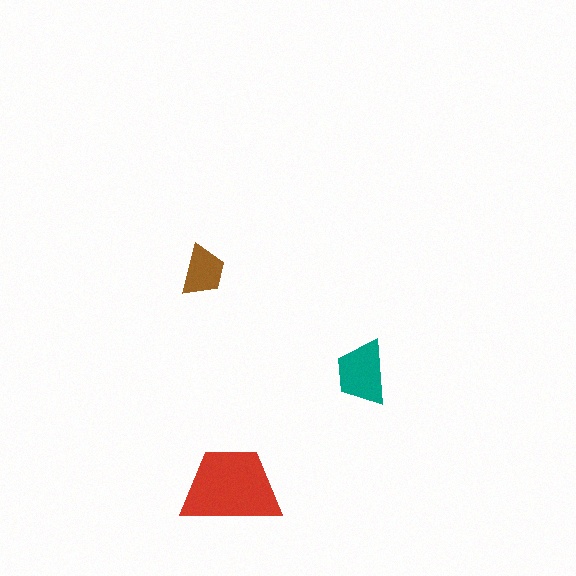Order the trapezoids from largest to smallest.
the red one, the teal one, the brown one.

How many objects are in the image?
There are 3 objects in the image.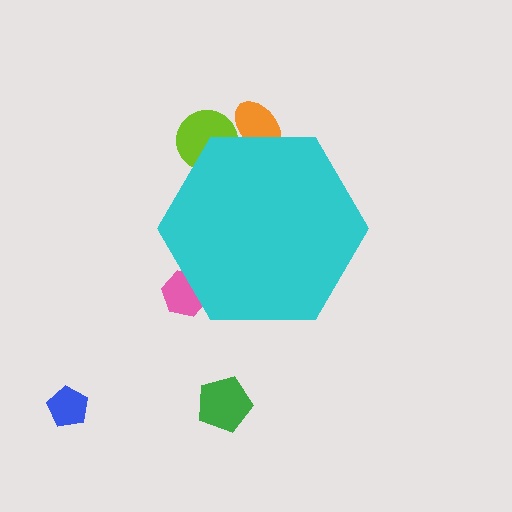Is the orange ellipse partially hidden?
Yes, the orange ellipse is partially hidden behind the cyan hexagon.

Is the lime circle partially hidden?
Yes, the lime circle is partially hidden behind the cyan hexagon.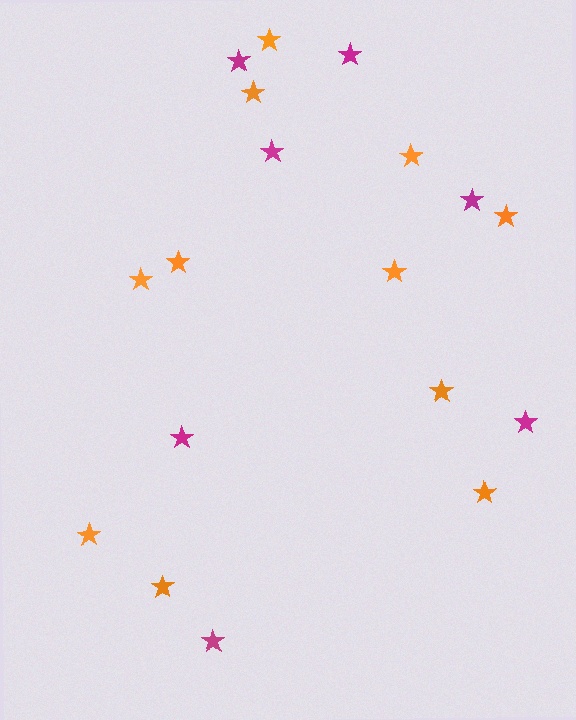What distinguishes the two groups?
There are 2 groups: one group of orange stars (11) and one group of magenta stars (7).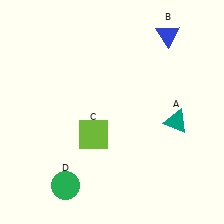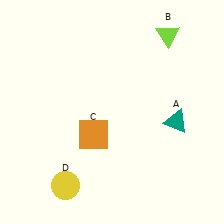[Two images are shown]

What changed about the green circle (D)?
In Image 1, D is green. In Image 2, it changed to yellow.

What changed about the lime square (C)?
In Image 1, C is lime. In Image 2, it changed to orange.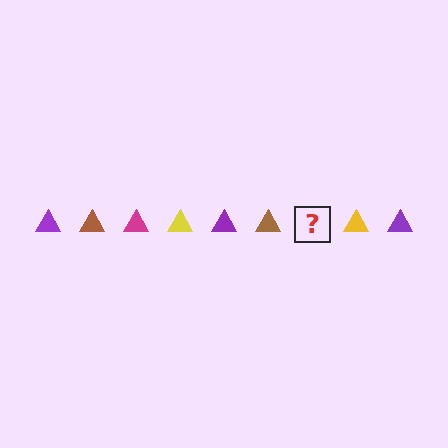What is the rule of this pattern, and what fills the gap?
The rule is that the pattern cycles through purple, brown, magenta, yellow triangles. The gap should be filled with a magenta triangle.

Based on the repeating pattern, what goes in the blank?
The blank should be a magenta triangle.